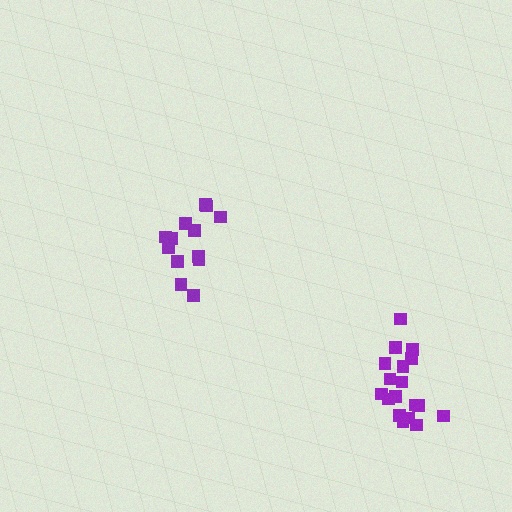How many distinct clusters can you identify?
There are 2 distinct clusters.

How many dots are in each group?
Group 1: 18 dots, Group 2: 13 dots (31 total).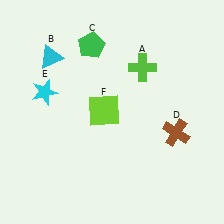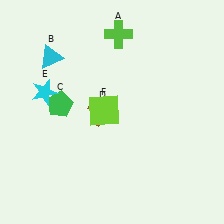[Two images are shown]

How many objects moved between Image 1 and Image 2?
3 objects moved between the two images.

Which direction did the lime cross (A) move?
The lime cross (A) moved up.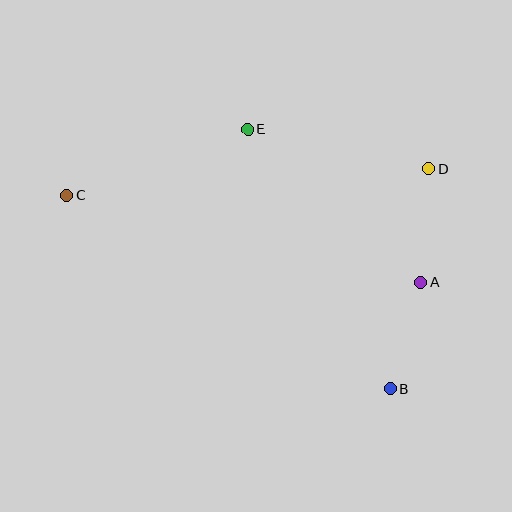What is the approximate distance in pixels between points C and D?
The distance between C and D is approximately 363 pixels.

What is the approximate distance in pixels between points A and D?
The distance between A and D is approximately 114 pixels.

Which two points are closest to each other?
Points A and B are closest to each other.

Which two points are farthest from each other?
Points B and C are farthest from each other.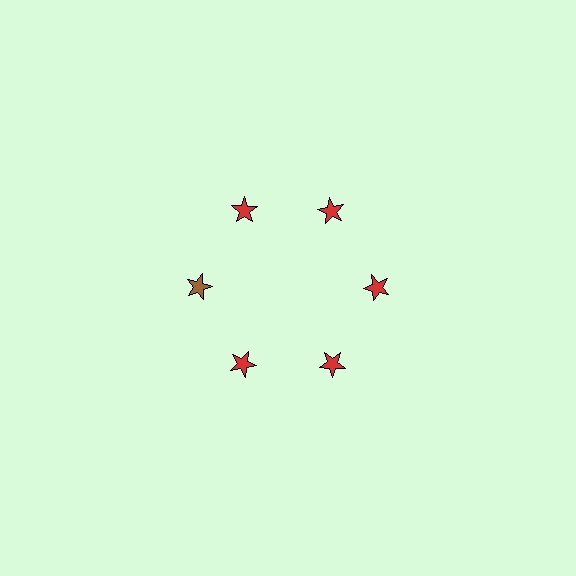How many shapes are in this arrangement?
There are 6 shapes arranged in a ring pattern.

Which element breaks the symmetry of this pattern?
The brown star at roughly the 9 o'clock position breaks the symmetry. All other shapes are red stars.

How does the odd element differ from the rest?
It has a different color: brown instead of red.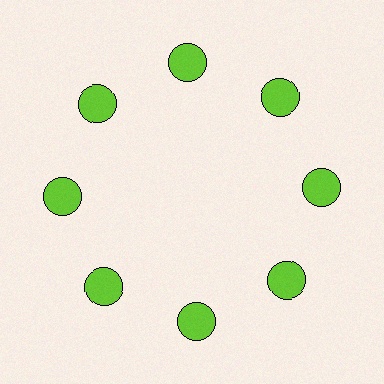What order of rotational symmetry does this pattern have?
This pattern has 8-fold rotational symmetry.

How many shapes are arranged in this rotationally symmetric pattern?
There are 8 shapes, arranged in 8 groups of 1.